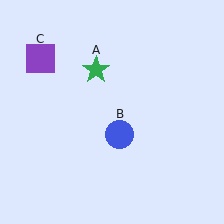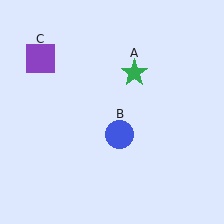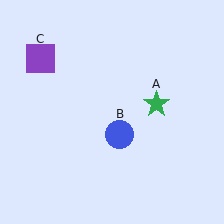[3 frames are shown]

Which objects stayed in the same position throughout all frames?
Blue circle (object B) and purple square (object C) remained stationary.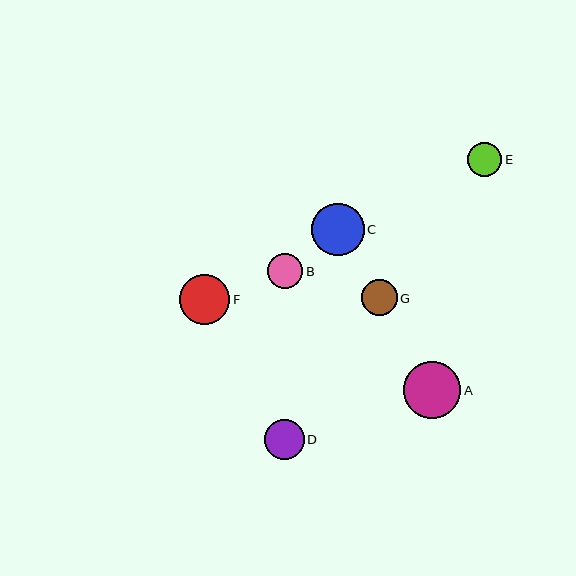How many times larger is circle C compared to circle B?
Circle C is approximately 1.5 times the size of circle B.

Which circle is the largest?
Circle A is the largest with a size of approximately 57 pixels.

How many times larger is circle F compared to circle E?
Circle F is approximately 1.5 times the size of circle E.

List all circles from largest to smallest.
From largest to smallest: A, C, F, D, G, B, E.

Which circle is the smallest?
Circle E is the smallest with a size of approximately 34 pixels.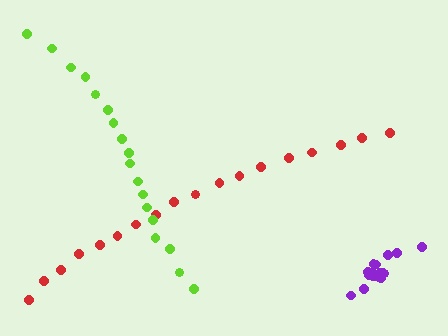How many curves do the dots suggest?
There are 3 distinct paths.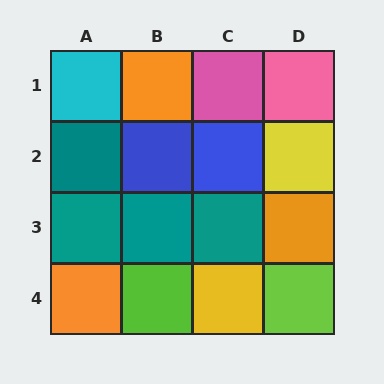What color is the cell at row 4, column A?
Orange.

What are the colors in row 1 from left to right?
Cyan, orange, pink, pink.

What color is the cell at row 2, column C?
Blue.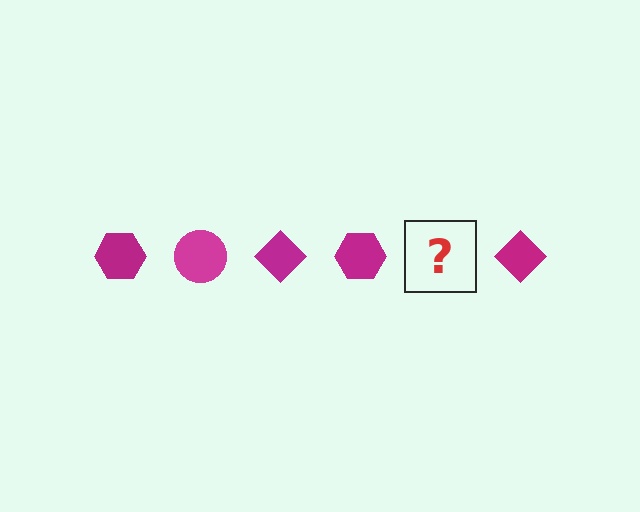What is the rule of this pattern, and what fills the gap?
The rule is that the pattern cycles through hexagon, circle, diamond shapes in magenta. The gap should be filled with a magenta circle.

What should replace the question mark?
The question mark should be replaced with a magenta circle.